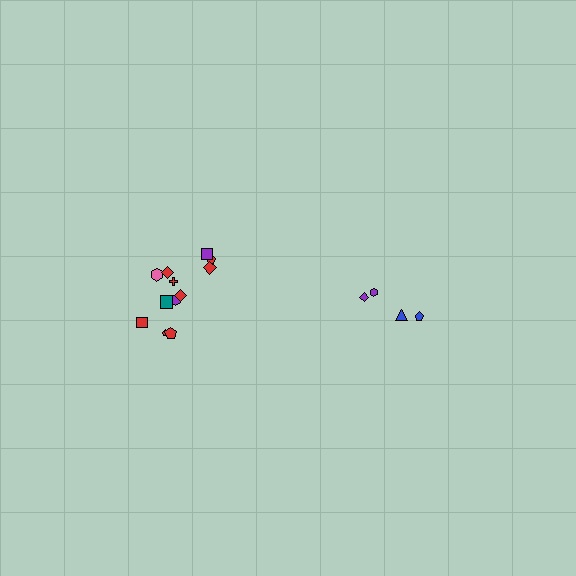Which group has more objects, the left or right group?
The left group.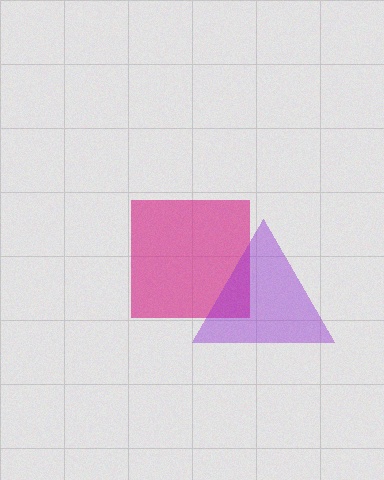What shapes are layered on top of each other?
The layered shapes are: a magenta square, a purple triangle.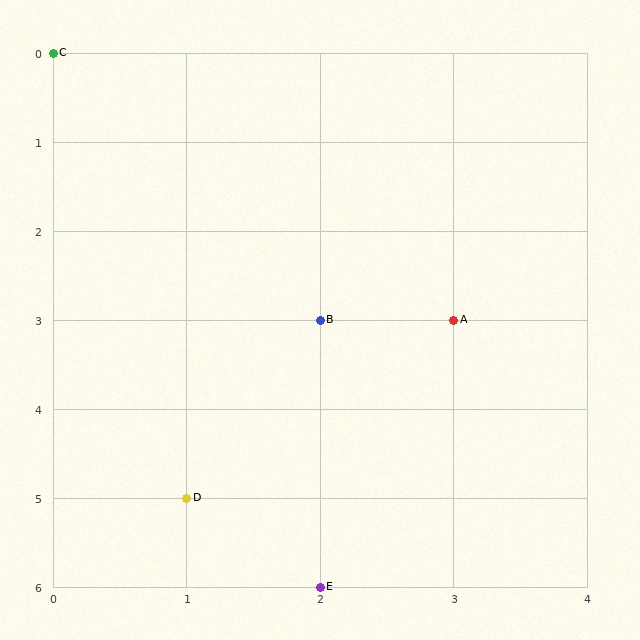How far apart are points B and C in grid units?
Points B and C are 2 columns and 3 rows apart (about 3.6 grid units diagonally).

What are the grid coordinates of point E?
Point E is at grid coordinates (2, 6).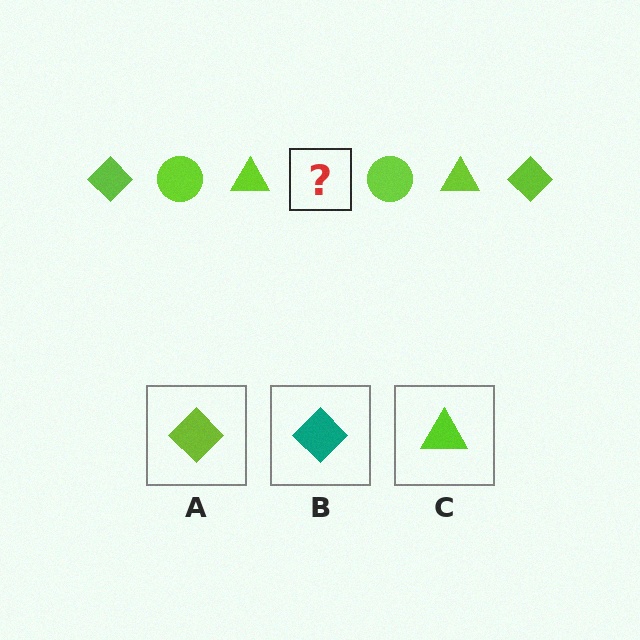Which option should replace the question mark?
Option A.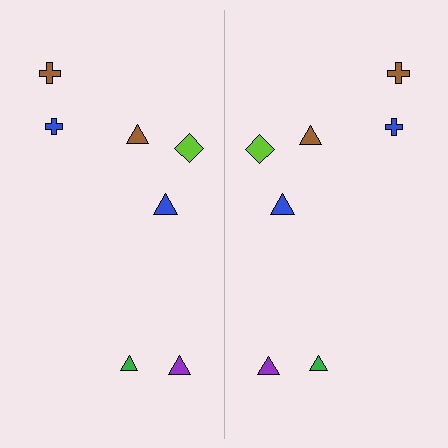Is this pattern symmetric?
Yes, this pattern has bilateral (reflection) symmetry.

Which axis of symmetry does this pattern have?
The pattern has a vertical axis of symmetry running through the center of the image.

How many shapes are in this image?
There are 14 shapes in this image.